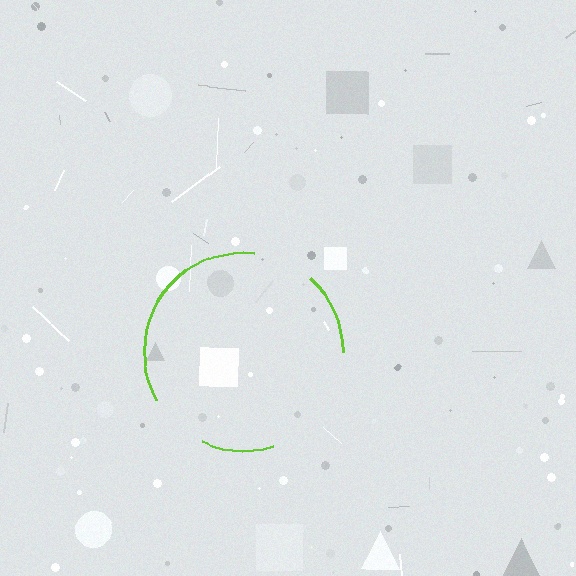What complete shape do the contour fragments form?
The contour fragments form a circle.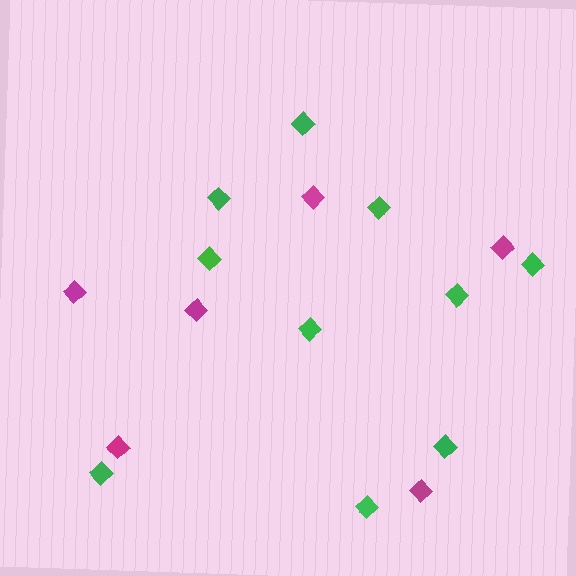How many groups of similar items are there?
There are 2 groups: one group of magenta diamonds (6) and one group of green diamonds (10).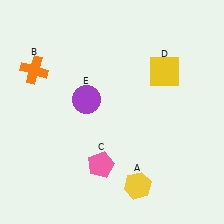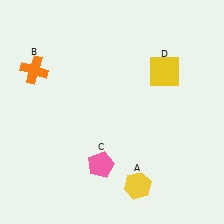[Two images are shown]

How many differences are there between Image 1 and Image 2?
There is 1 difference between the two images.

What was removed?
The purple circle (E) was removed in Image 2.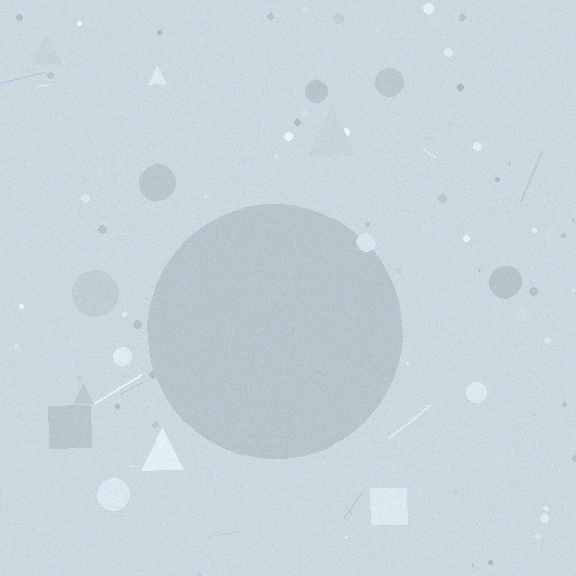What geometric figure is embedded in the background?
A circle is embedded in the background.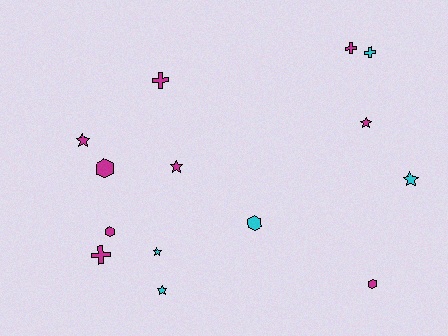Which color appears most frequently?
Magenta, with 9 objects.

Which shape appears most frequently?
Star, with 6 objects.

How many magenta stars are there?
There are 3 magenta stars.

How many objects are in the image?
There are 14 objects.